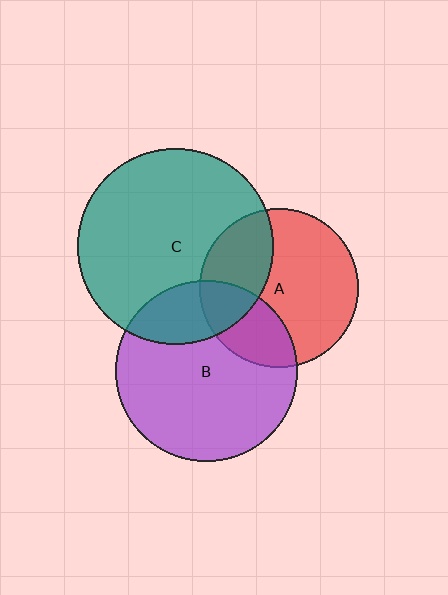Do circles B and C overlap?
Yes.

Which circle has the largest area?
Circle C (teal).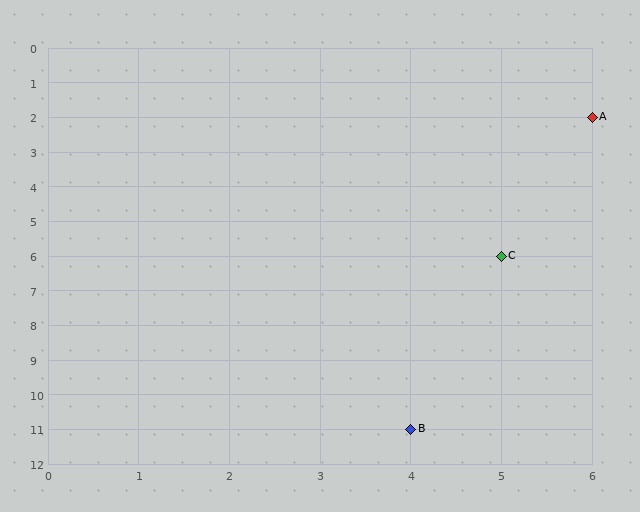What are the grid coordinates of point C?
Point C is at grid coordinates (5, 6).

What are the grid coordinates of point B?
Point B is at grid coordinates (4, 11).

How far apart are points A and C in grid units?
Points A and C are 1 column and 4 rows apart (about 4.1 grid units diagonally).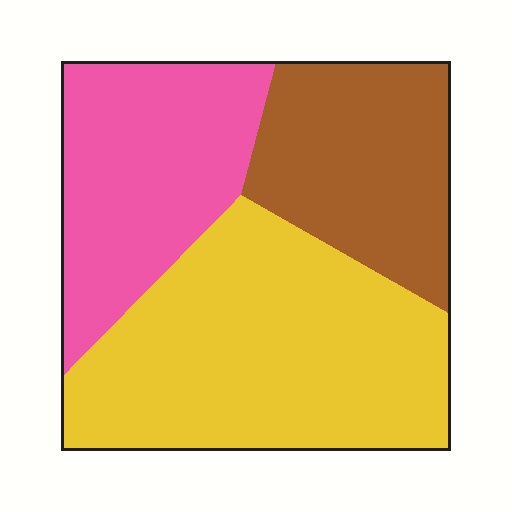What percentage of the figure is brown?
Brown takes up between a quarter and a half of the figure.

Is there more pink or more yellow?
Yellow.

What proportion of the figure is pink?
Pink covers 28% of the figure.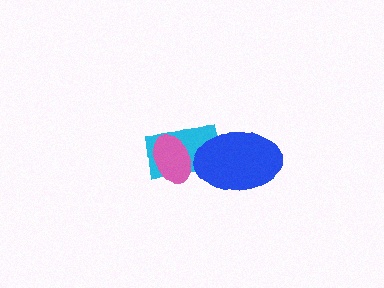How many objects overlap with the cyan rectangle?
2 objects overlap with the cyan rectangle.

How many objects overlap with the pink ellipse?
1 object overlaps with the pink ellipse.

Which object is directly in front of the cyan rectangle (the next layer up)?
The pink ellipse is directly in front of the cyan rectangle.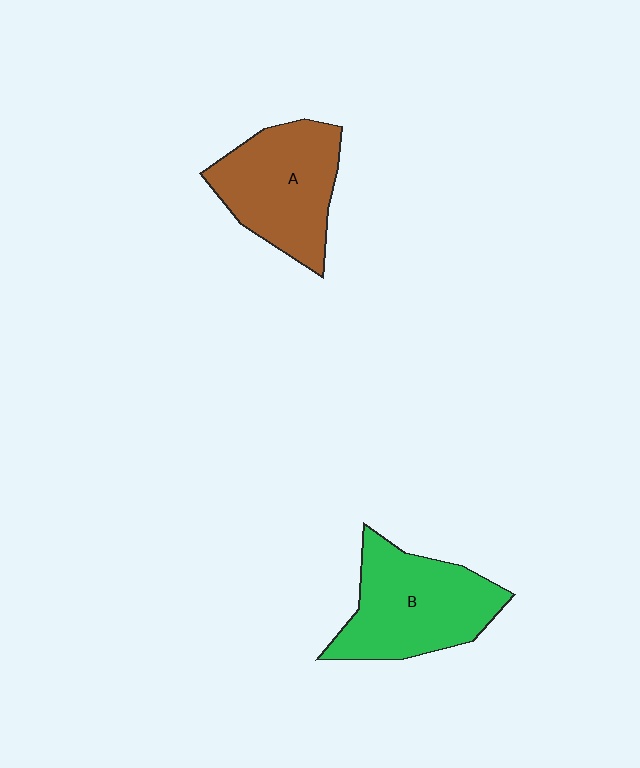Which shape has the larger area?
Shape B (green).